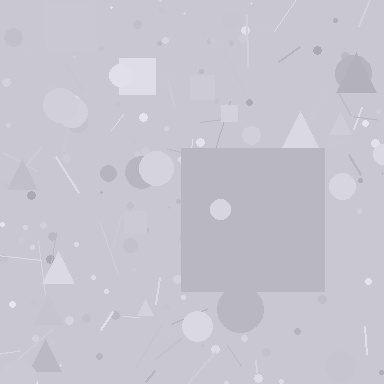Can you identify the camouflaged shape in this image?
The camouflaged shape is a square.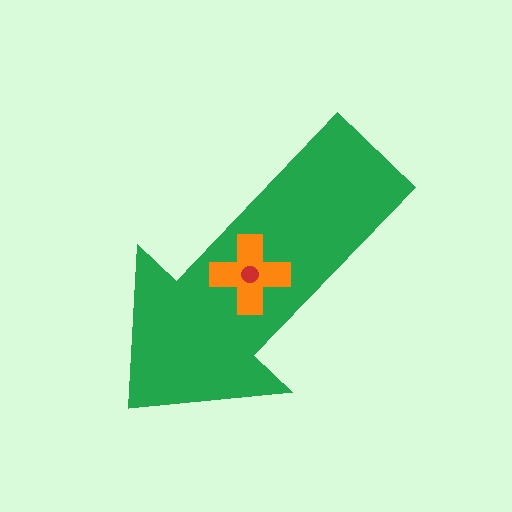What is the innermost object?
The red circle.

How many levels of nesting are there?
3.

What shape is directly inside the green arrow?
The orange cross.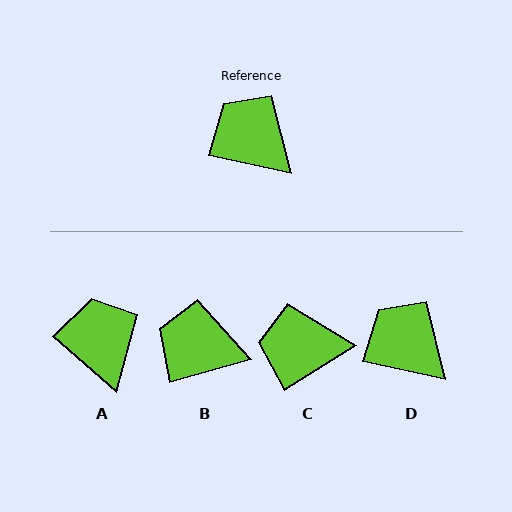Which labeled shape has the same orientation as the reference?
D.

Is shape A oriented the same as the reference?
No, it is off by about 29 degrees.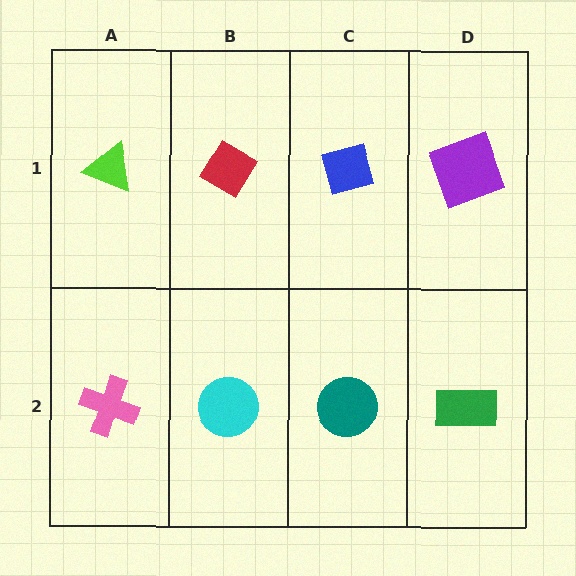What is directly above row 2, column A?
A lime triangle.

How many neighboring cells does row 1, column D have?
2.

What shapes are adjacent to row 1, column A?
A pink cross (row 2, column A), a red diamond (row 1, column B).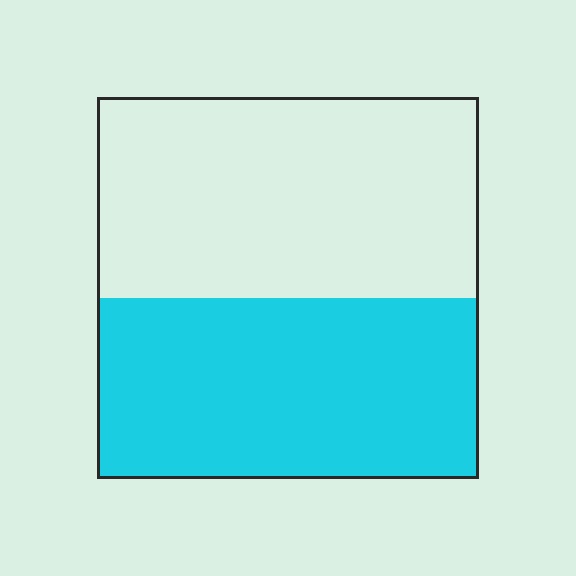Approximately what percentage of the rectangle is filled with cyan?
Approximately 45%.